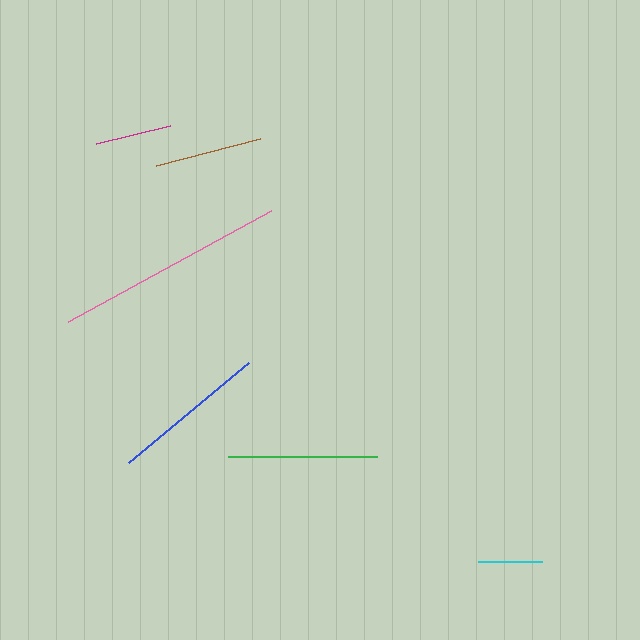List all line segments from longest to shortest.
From longest to shortest: pink, blue, green, brown, magenta, cyan.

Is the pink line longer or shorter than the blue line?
The pink line is longer than the blue line.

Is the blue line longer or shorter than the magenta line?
The blue line is longer than the magenta line.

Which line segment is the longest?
The pink line is the longest at approximately 232 pixels.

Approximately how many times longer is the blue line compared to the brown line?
The blue line is approximately 1.4 times the length of the brown line.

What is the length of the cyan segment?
The cyan segment is approximately 64 pixels long.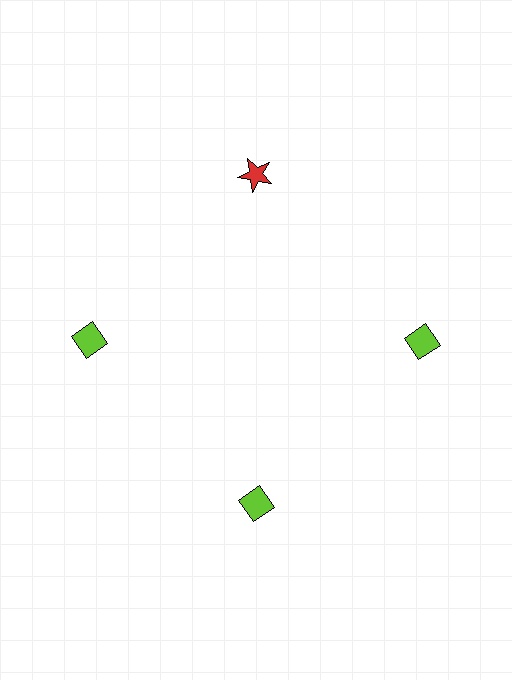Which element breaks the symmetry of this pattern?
The red star at roughly the 12 o'clock position breaks the symmetry. All other shapes are lime diamonds.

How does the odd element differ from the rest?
It differs in both color (red instead of lime) and shape (star instead of diamond).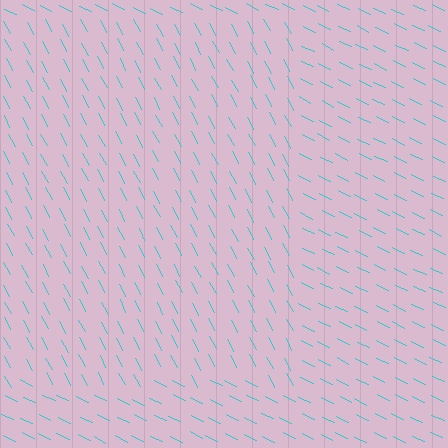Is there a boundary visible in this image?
Yes, there is a texture boundary formed by a change in line orientation.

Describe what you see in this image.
The image is filled with small cyan line segments. A rectangle region in the image has lines oriented differently from the surrounding lines, creating a visible texture boundary.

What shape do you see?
I see a rectangle.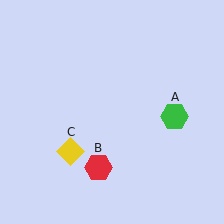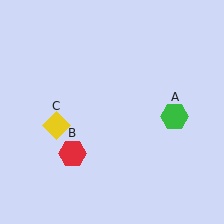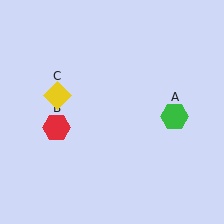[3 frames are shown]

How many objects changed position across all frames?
2 objects changed position: red hexagon (object B), yellow diamond (object C).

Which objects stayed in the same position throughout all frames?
Green hexagon (object A) remained stationary.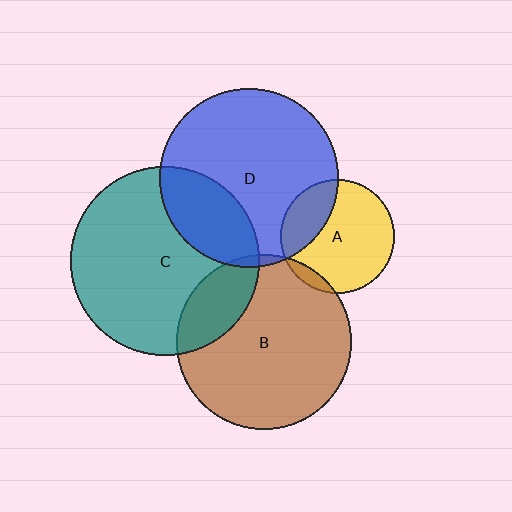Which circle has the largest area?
Circle C (teal).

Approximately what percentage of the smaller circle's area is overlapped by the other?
Approximately 25%.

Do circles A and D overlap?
Yes.